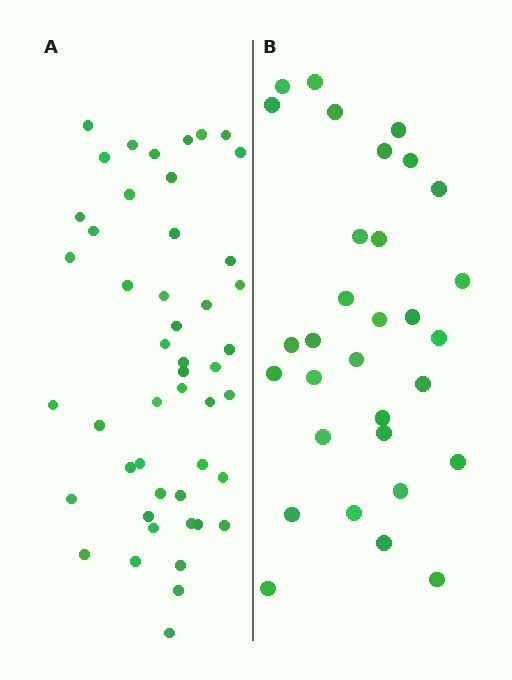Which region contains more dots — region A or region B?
Region A (the left region) has more dots.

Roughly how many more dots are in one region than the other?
Region A has approximately 15 more dots than region B.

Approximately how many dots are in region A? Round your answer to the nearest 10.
About 50 dots. (The exact count is 48, which rounds to 50.)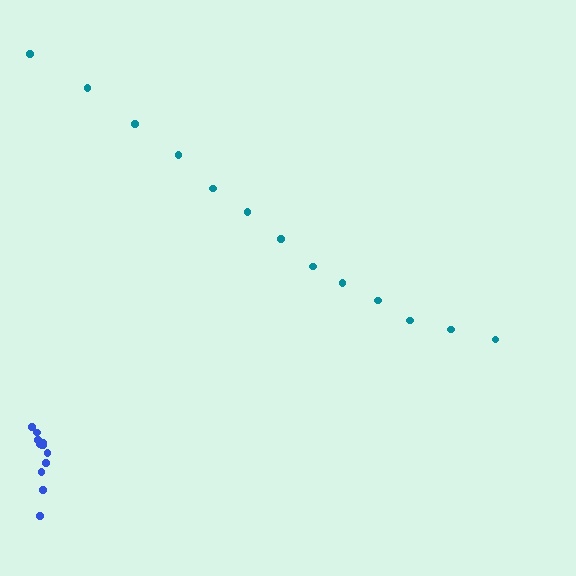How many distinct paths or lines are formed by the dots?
There are 2 distinct paths.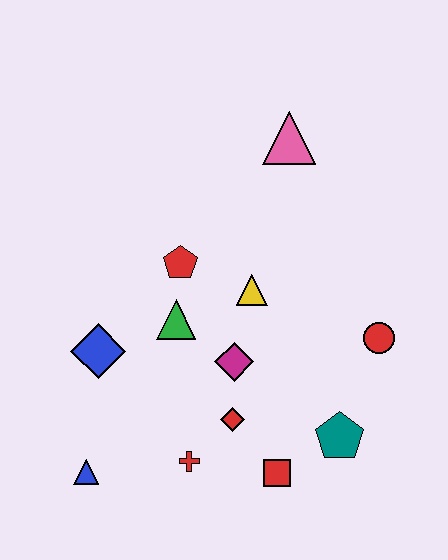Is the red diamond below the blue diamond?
Yes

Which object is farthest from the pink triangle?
The blue triangle is farthest from the pink triangle.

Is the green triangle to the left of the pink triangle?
Yes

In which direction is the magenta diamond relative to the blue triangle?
The magenta diamond is to the right of the blue triangle.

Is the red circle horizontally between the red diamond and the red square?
No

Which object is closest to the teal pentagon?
The red square is closest to the teal pentagon.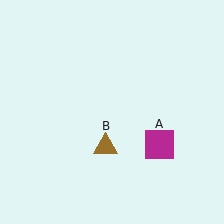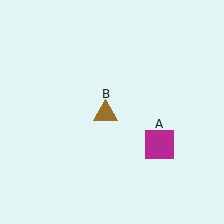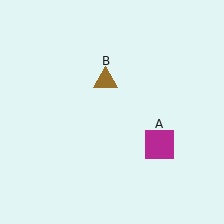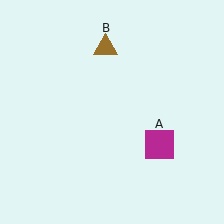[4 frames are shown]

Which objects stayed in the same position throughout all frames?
Magenta square (object A) remained stationary.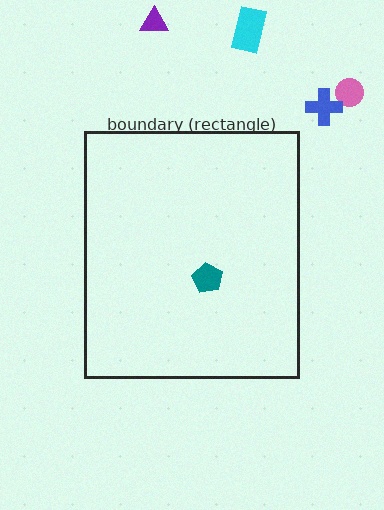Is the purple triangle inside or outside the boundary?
Outside.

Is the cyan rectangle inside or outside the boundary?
Outside.